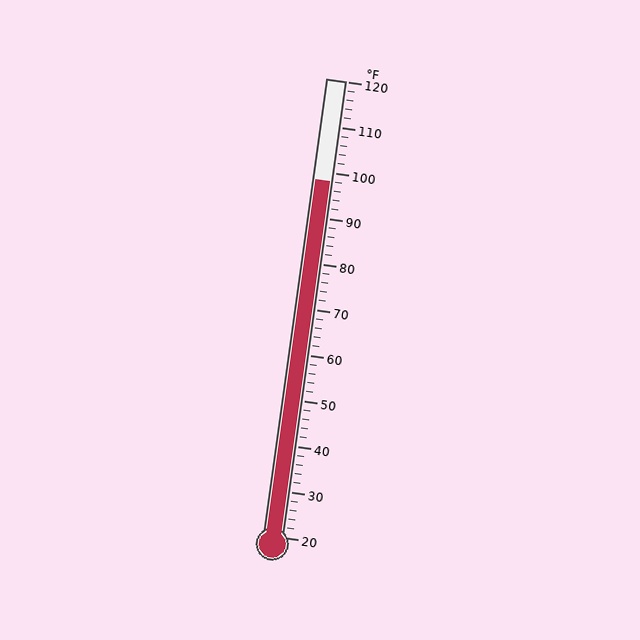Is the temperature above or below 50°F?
The temperature is above 50°F.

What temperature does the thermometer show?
The thermometer shows approximately 98°F.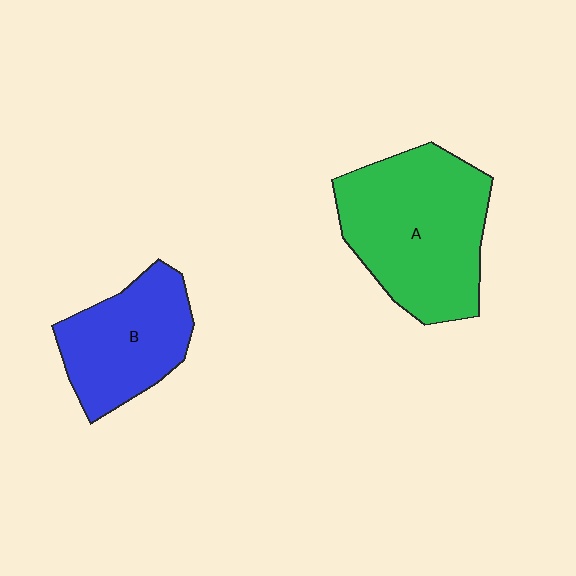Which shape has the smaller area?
Shape B (blue).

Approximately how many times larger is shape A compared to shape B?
Approximately 1.5 times.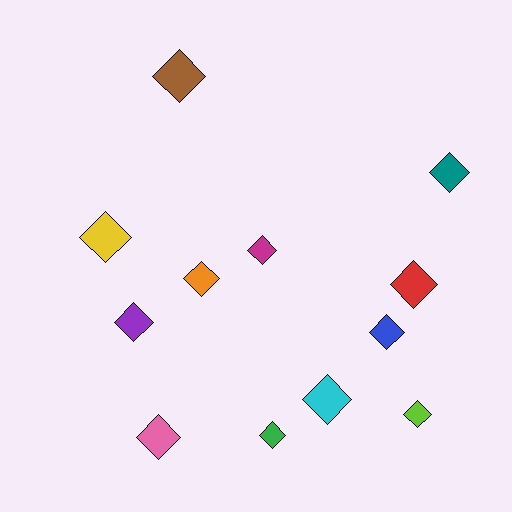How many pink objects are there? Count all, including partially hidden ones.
There is 1 pink object.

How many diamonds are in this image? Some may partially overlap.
There are 12 diamonds.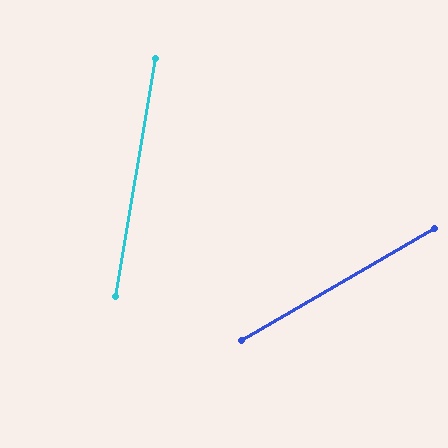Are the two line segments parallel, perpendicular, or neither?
Neither parallel nor perpendicular — they differ by about 50°.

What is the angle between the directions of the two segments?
Approximately 50 degrees.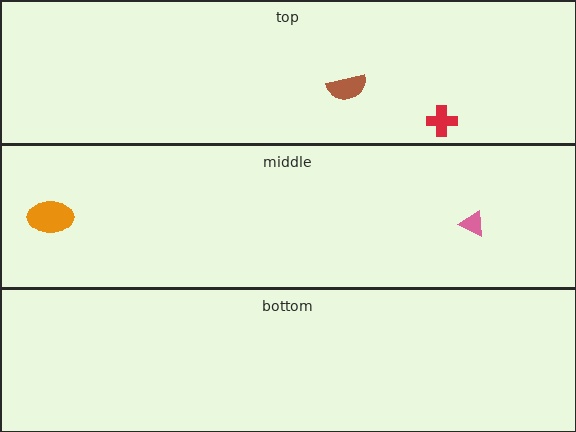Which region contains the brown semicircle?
The top region.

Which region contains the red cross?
The top region.